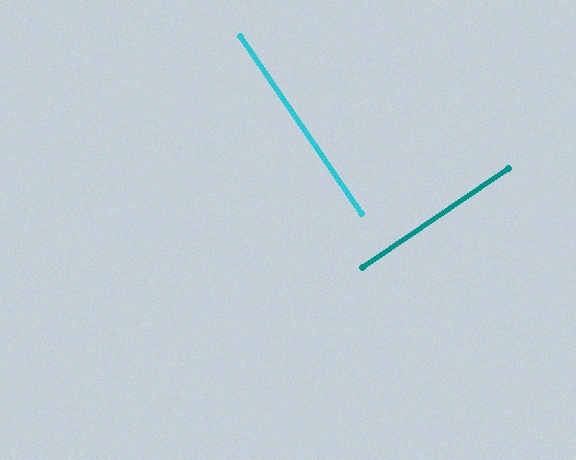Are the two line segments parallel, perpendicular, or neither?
Perpendicular — they meet at approximately 90°.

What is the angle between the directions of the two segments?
Approximately 90 degrees.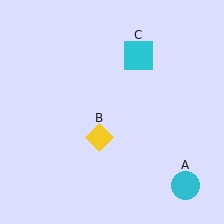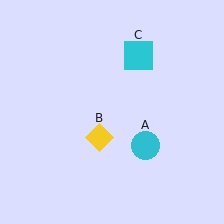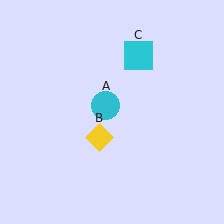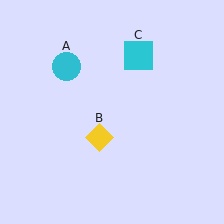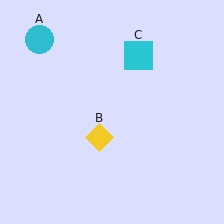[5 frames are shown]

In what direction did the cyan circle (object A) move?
The cyan circle (object A) moved up and to the left.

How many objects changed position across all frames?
1 object changed position: cyan circle (object A).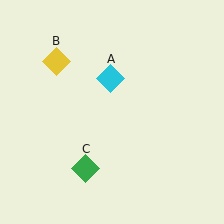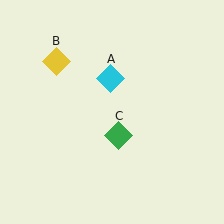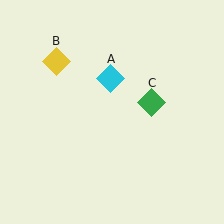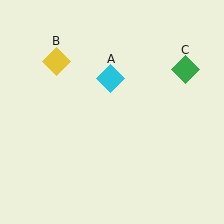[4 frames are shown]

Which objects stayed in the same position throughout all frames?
Cyan diamond (object A) and yellow diamond (object B) remained stationary.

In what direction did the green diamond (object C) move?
The green diamond (object C) moved up and to the right.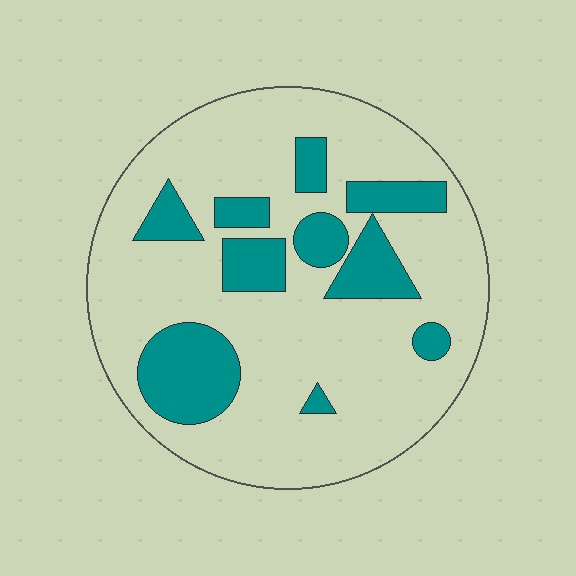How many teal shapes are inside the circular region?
10.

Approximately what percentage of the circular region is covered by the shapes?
Approximately 25%.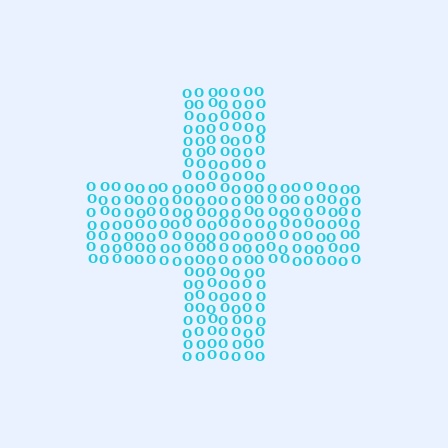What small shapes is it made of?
It is made of small letter O's.